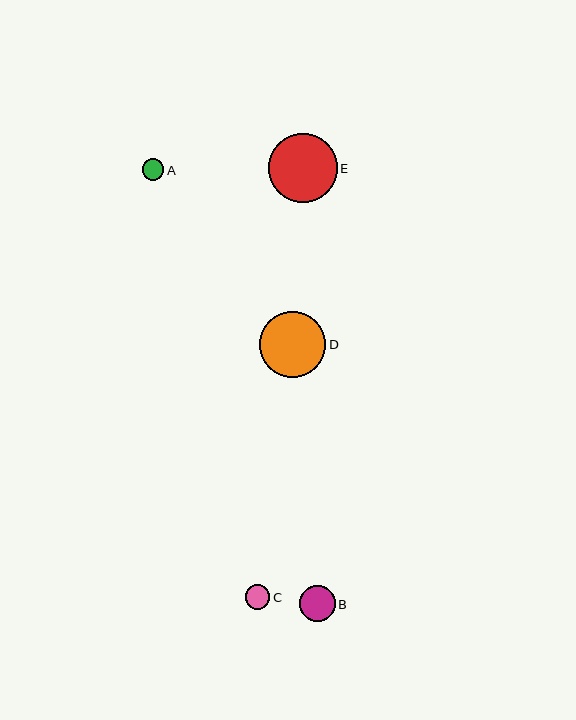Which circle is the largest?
Circle E is the largest with a size of approximately 69 pixels.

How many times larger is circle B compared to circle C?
Circle B is approximately 1.5 times the size of circle C.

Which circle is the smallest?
Circle A is the smallest with a size of approximately 22 pixels.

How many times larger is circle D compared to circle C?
Circle D is approximately 2.7 times the size of circle C.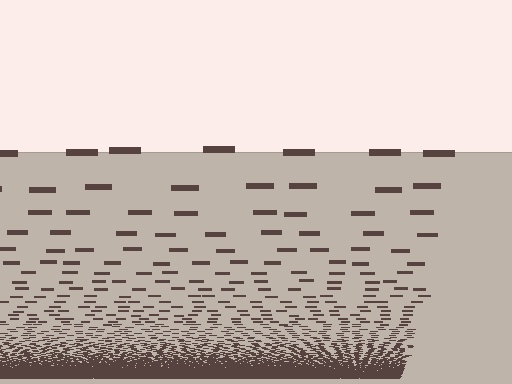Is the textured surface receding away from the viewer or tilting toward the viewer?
The surface appears to tilt toward the viewer. Texture elements get larger and sparser toward the top.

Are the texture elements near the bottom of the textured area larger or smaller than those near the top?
Smaller. The gradient is inverted — elements near the bottom are smaller and denser.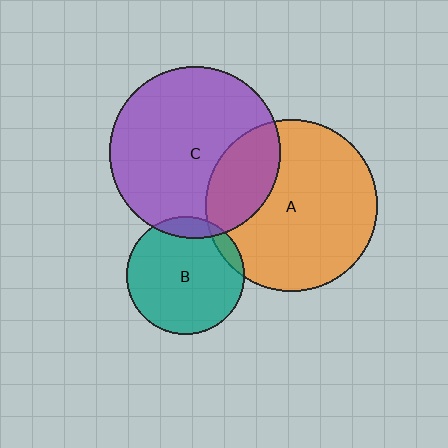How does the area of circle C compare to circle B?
Approximately 2.1 times.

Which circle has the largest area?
Circle A (orange).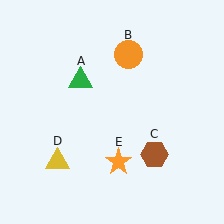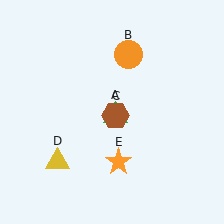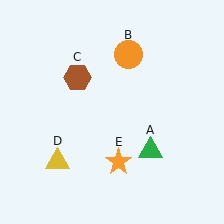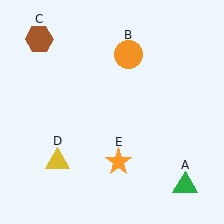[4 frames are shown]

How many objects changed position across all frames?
2 objects changed position: green triangle (object A), brown hexagon (object C).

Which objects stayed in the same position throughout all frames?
Orange circle (object B) and yellow triangle (object D) and orange star (object E) remained stationary.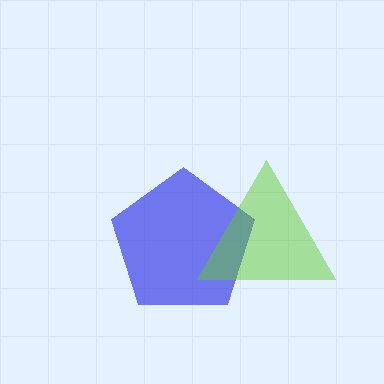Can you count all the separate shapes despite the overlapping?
Yes, there are 2 separate shapes.